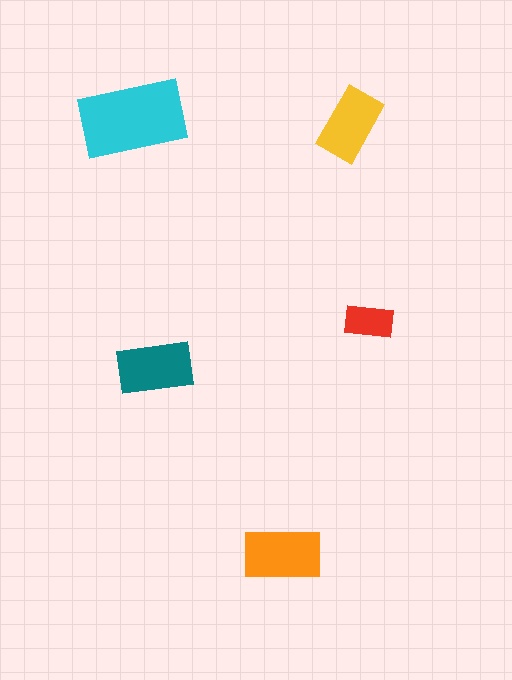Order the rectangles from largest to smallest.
the cyan one, the orange one, the teal one, the yellow one, the red one.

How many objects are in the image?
There are 5 objects in the image.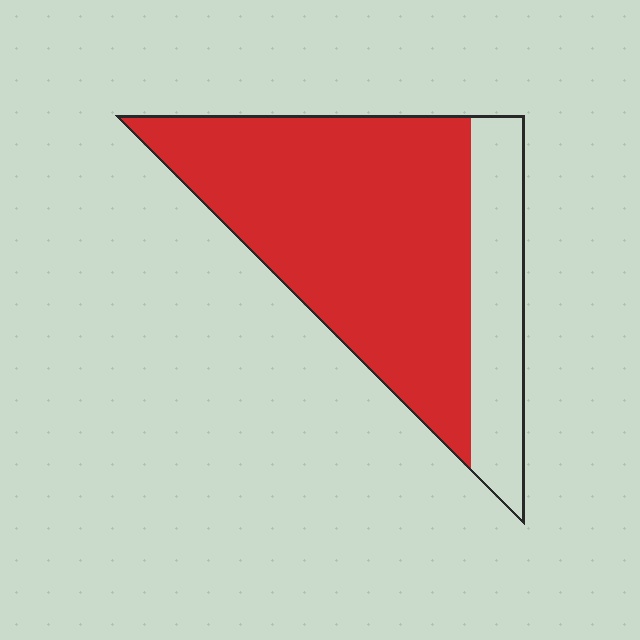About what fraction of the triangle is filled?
About three quarters (3/4).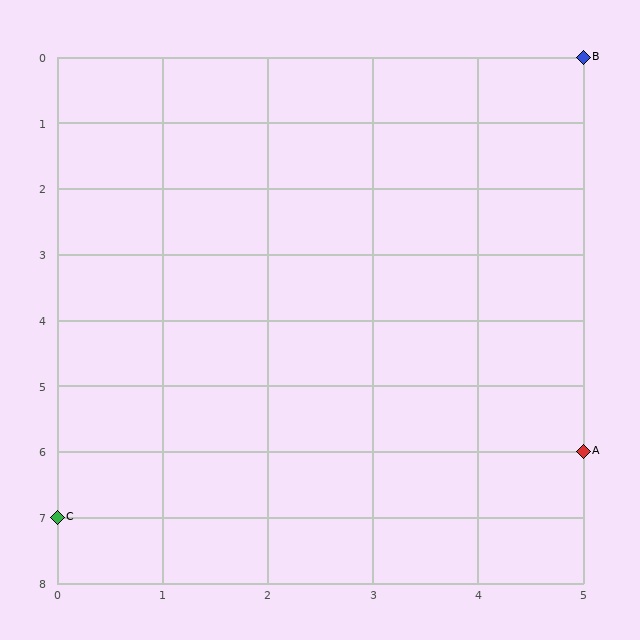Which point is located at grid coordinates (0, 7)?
Point C is at (0, 7).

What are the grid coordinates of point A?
Point A is at grid coordinates (5, 6).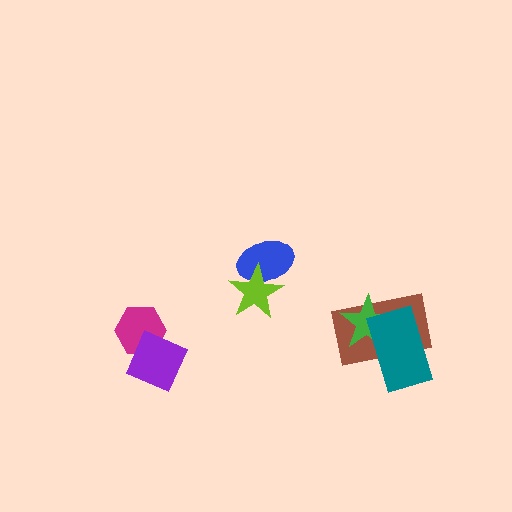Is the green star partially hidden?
Yes, it is partially covered by another shape.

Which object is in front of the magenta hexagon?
The purple diamond is in front of the magenta hexagon.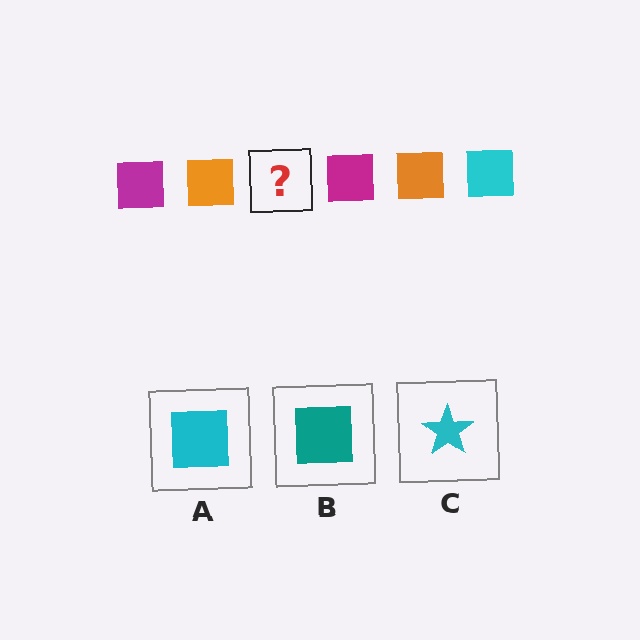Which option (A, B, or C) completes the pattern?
A.